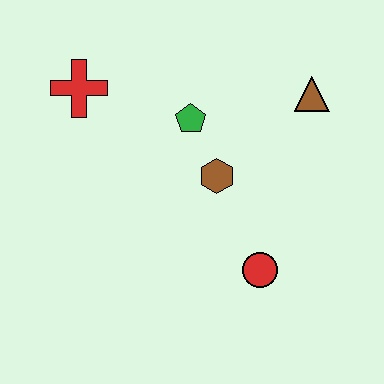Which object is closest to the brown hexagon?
The green pentagon is closest to the brown hexagon.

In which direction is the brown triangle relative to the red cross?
The brown triangle is to the right of the red cross.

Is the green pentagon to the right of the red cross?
Yes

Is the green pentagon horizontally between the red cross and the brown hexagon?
Yes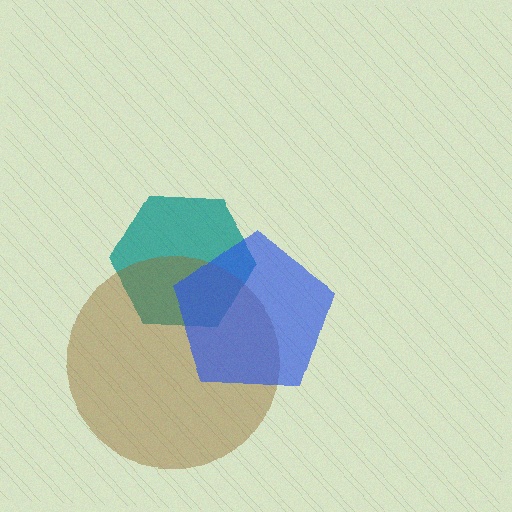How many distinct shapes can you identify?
There are 3 distinct shapes: a teal hexagon, a brown circle, a blue pentagon.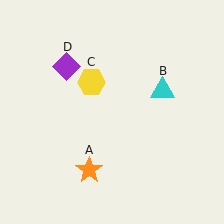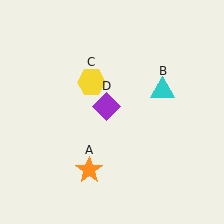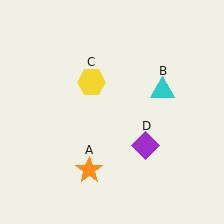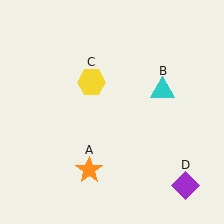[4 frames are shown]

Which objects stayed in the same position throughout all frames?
Orange star (object A) and cyan triangle (object B) and yellow hexagon (object C) remained stationary.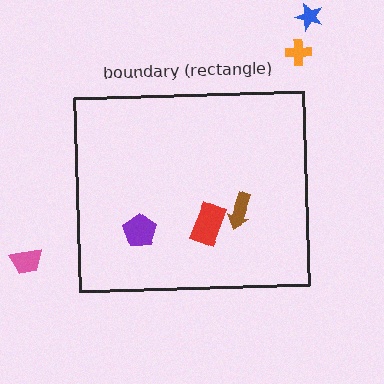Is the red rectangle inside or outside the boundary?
Inside.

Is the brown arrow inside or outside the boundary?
Inside.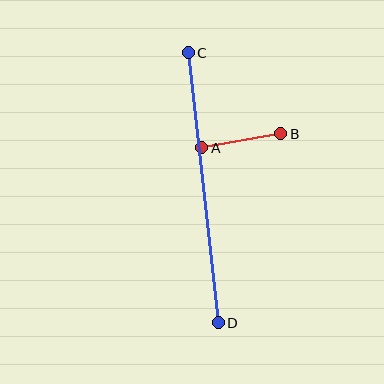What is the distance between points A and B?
The distance is approximately 80 pixels.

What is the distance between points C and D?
The distance is approximately 272 pixels.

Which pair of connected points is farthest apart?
Points C and D are farthest apart.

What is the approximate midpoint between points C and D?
The midpoint is at approximately (203, 188) pixels.